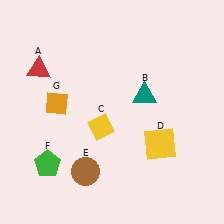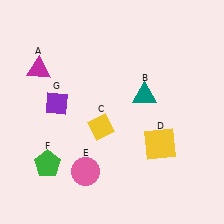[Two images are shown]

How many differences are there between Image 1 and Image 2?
There are 3 differences between the two images.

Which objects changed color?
A changed from red to magenta. E changed from brown to pink. G changed from orange to purple.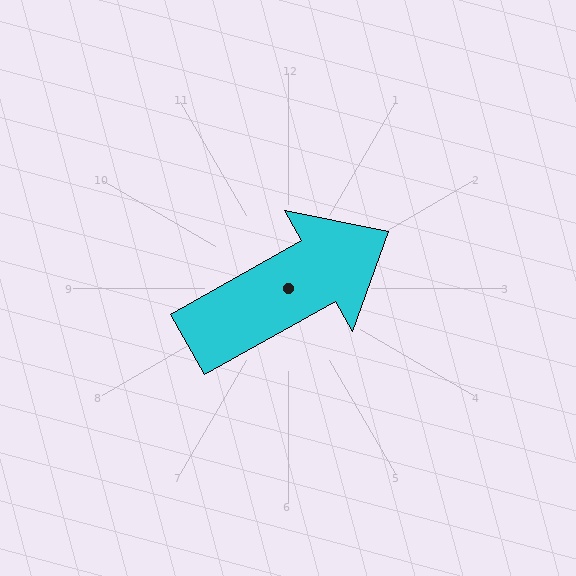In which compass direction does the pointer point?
Northeast.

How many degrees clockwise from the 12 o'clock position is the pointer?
Approximately 61 degrees.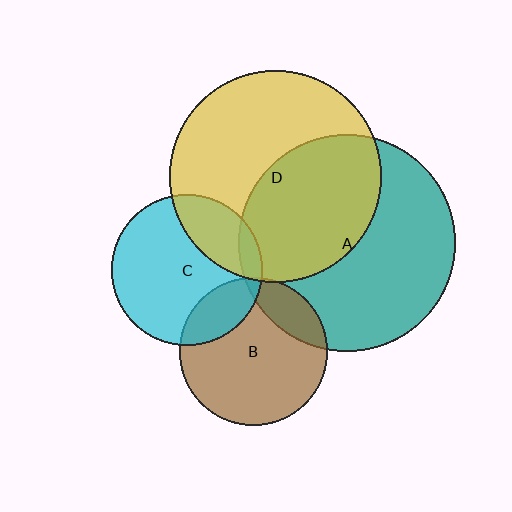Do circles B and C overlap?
Yes.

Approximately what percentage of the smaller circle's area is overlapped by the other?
Approximately 20%.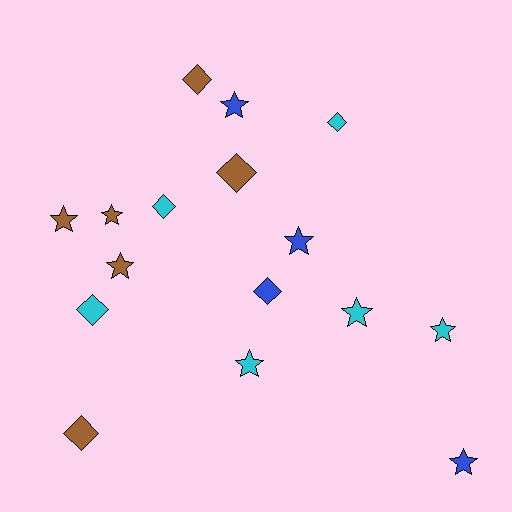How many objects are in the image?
There are 16 objects.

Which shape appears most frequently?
Star, with 9 objects.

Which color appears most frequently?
Brown, with 6 objects.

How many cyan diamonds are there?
There are 3 cyan diamonds.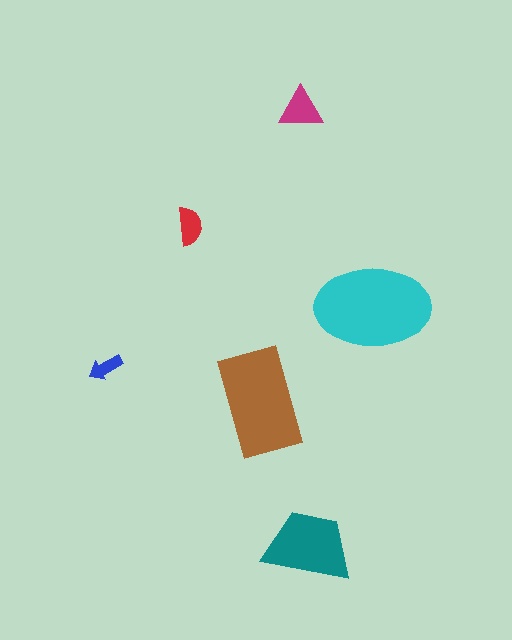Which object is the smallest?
The blue arrow.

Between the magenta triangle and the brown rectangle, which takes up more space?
The brown rectangle.